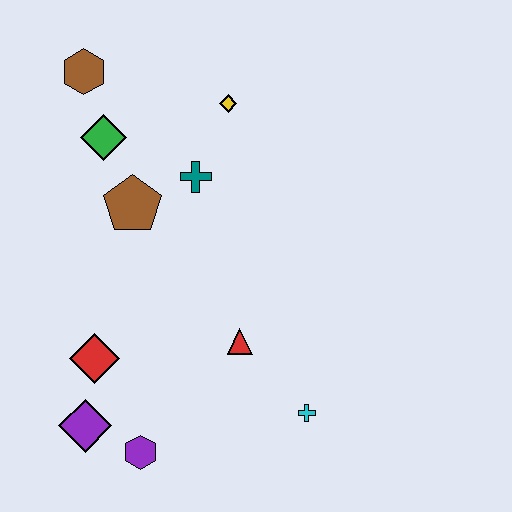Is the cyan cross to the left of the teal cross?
No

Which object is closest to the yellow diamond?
The teal cross is closest to the yellow diamond.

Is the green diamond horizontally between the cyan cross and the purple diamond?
Yes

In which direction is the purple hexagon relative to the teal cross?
The purple hexagon is below the teal cross.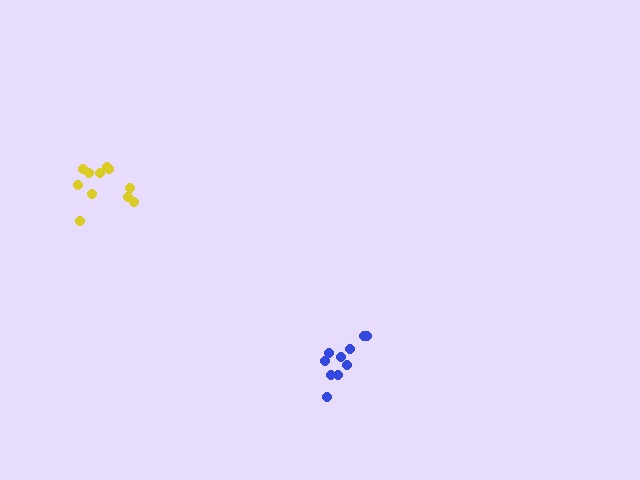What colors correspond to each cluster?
The clusters are colored: yellow, blue.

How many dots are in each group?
Group 1: 11 dots, Group 2: 10 dots (21 total).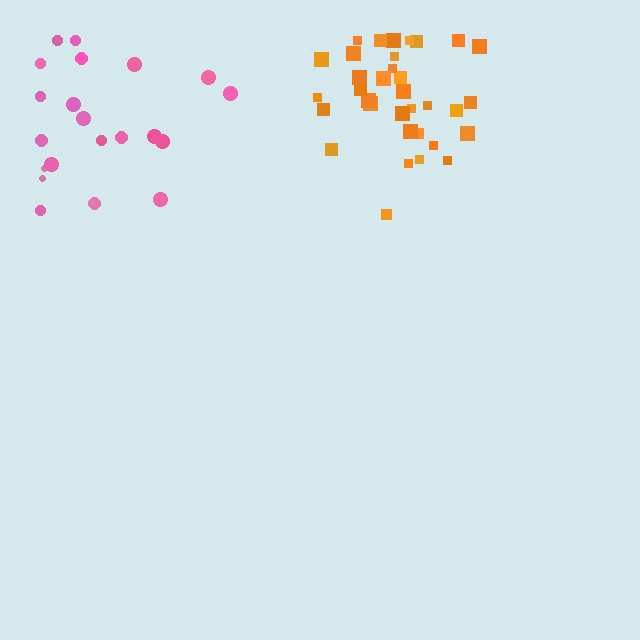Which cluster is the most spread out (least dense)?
Pink.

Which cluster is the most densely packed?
Orange.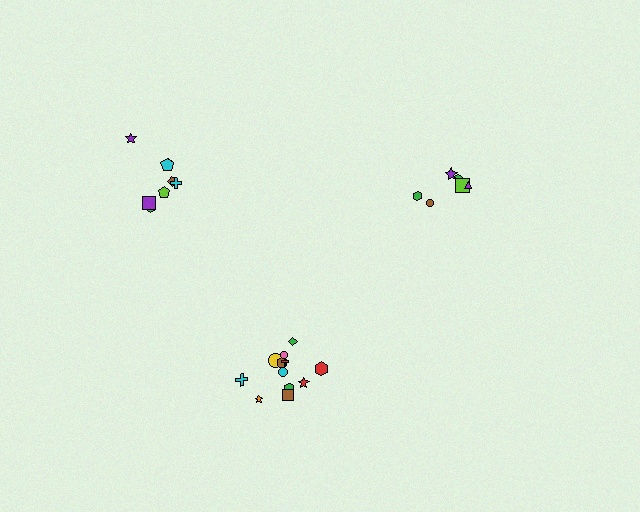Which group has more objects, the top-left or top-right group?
The top-left group.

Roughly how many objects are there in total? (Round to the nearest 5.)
Roughly 25 objects in total.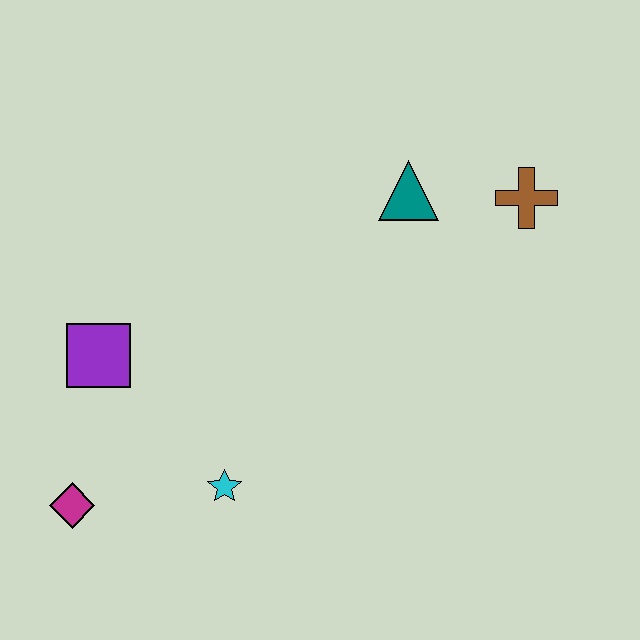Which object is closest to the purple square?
The magenta diamond is closest to the purple square.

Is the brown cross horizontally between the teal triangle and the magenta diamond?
No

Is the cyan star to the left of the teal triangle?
Yes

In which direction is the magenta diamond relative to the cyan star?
The magenta diamond is to the left of the cyan star.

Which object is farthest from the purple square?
The brown cross is farthest from the purple square.